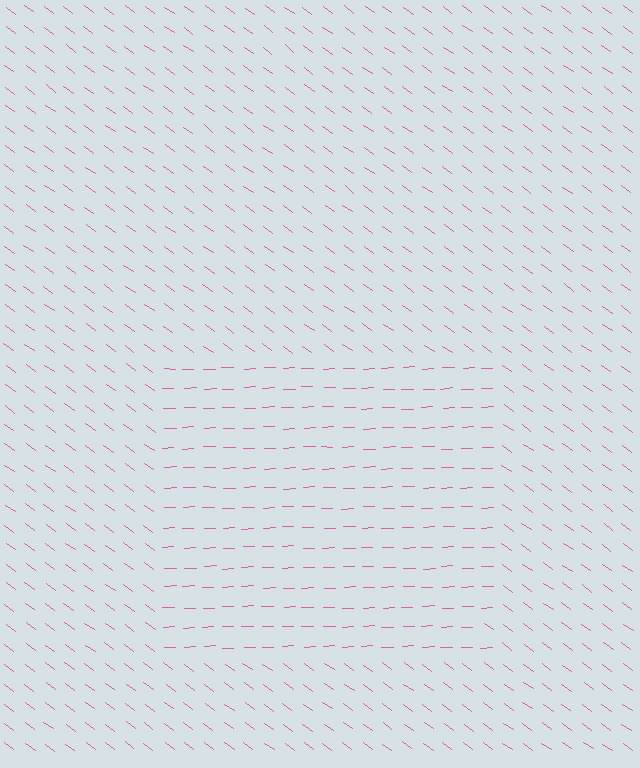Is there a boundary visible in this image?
Yes, there is a texture boundary formed by a change in line orientation.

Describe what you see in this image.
The image is filled with small pink line segments. A rectangle region in the image has lines oriented differently from the surrounding lines, creating a visible texture boundary.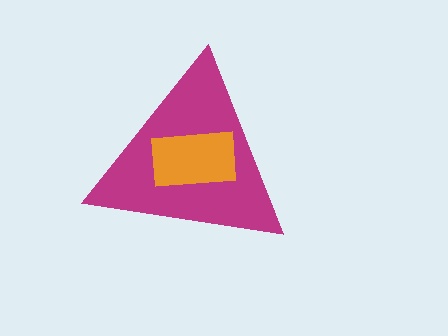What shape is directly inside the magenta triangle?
The orange rectangle.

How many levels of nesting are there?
2.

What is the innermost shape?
The orange rectangle.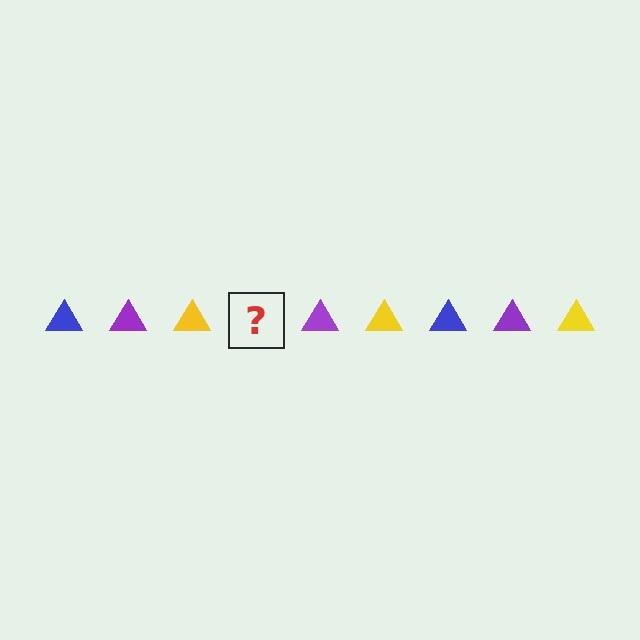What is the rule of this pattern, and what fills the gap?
The rule is that the pattern cycles through blue, purple, yellow triangles. The gap should be filled with a blue triangle.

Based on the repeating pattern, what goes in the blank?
The blank should be a blue triangle.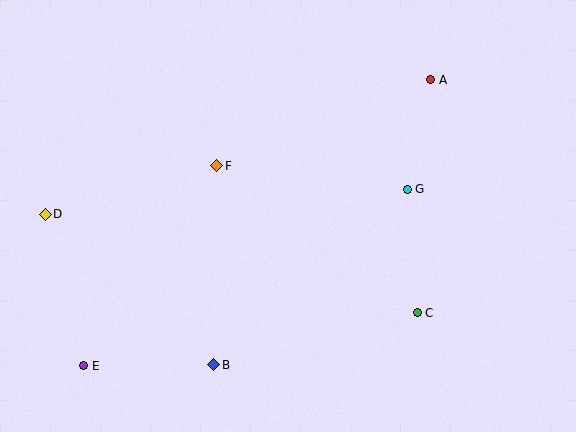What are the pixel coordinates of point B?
Point B is at (214, 365).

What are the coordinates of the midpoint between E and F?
The midpoint between E and F is at (150, 266).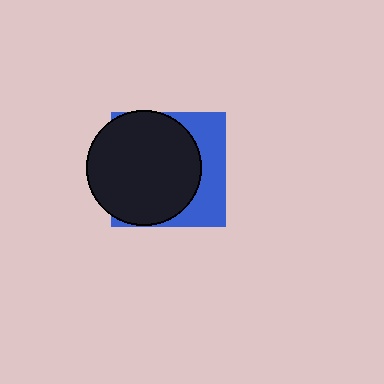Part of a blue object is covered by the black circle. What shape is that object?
It is a square.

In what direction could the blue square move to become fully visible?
The blue square could move right. That would shift it out from behind the black circle entirely.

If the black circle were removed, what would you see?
You would see the complete blue square.